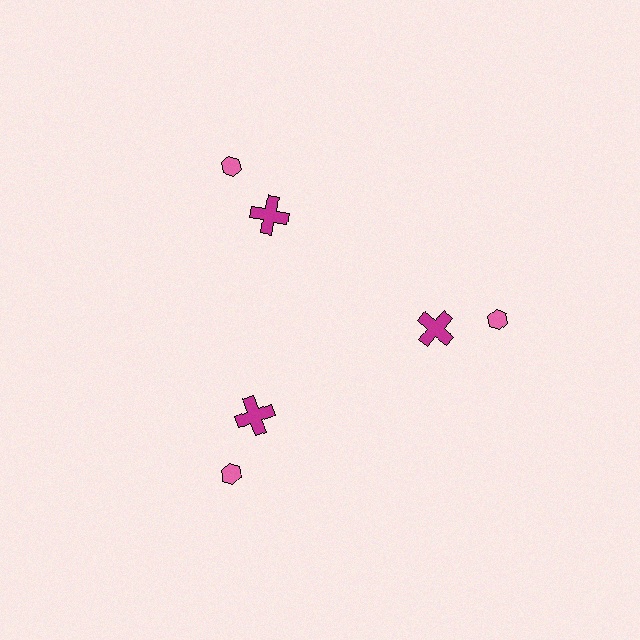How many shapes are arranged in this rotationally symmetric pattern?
There are 6 shapes, arranged in 3 groups of 2.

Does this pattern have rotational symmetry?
Yes, this pattern has 3-fold rotational symmetry. It looks the same after rotating 120 degrees around the center.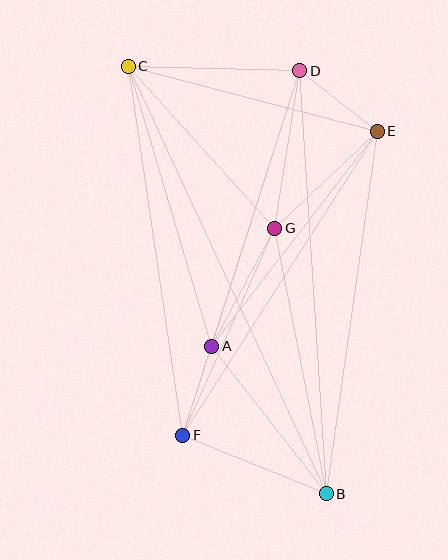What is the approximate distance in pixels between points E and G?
The distance between E and G is approximately 141 pixels.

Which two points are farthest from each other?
Points B and C are farthest from each other.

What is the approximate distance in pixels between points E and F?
The distance between E and F is approximately 361 pixels.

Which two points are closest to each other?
Points A and F are closest to each other.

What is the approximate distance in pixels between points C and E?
The distance between C and E is approximately 257 pixels.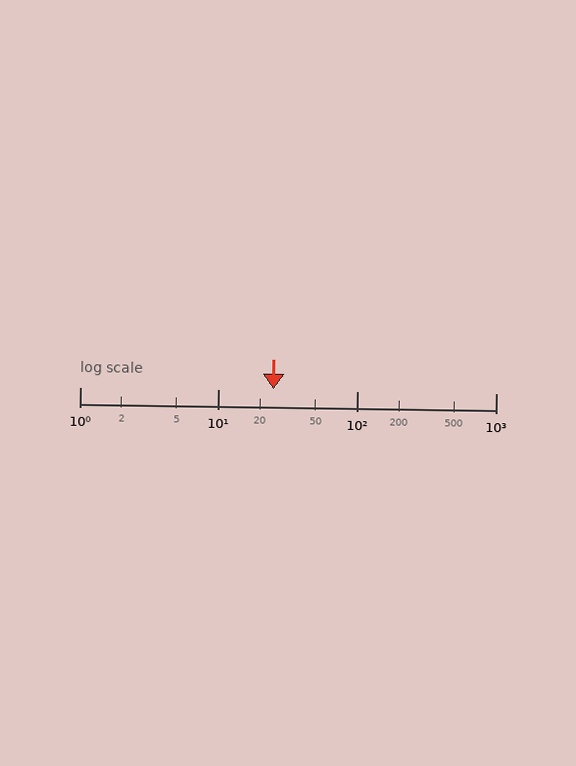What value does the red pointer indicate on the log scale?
The pointer indicates approximately 25.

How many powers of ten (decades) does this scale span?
The scale spans 3 decades, from 1 to 1000.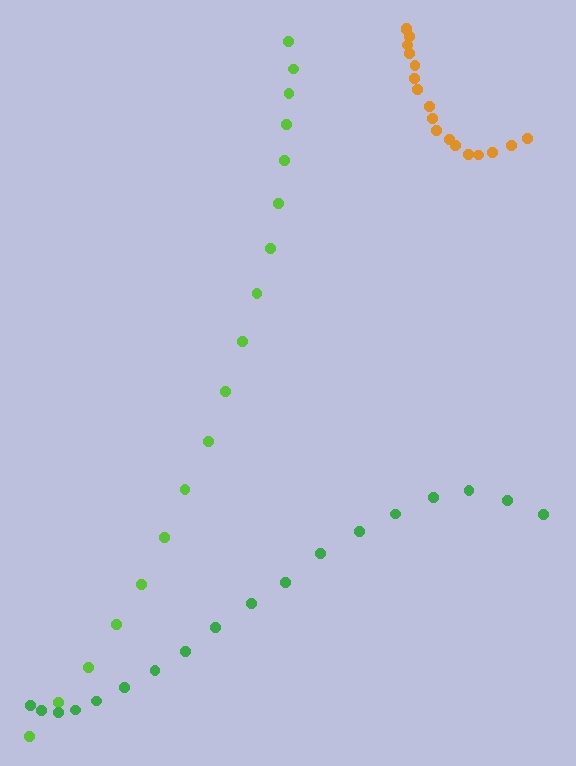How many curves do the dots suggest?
There are 3 distinct paths.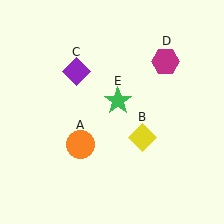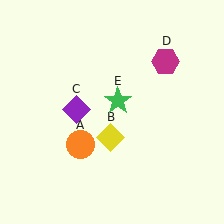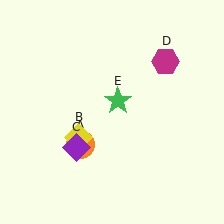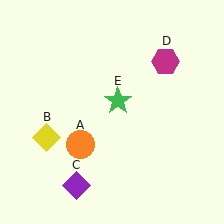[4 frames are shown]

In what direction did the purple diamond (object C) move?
The purple diamond (object C) moved down.